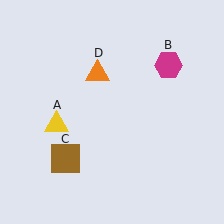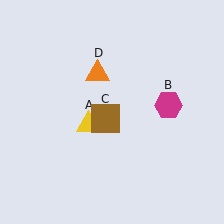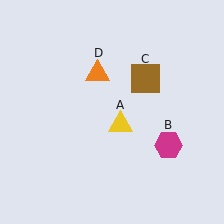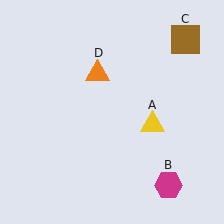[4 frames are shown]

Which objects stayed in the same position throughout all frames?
Orange triangle (object D) remained stationary.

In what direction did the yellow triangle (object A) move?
The yellow triangle (object A) moved right.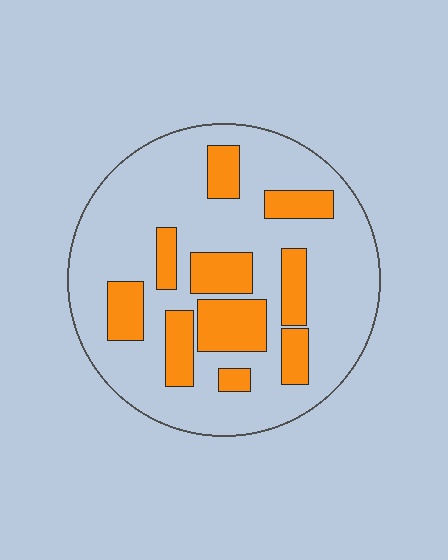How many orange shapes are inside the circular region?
10.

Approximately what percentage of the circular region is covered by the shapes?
Approximately 25%.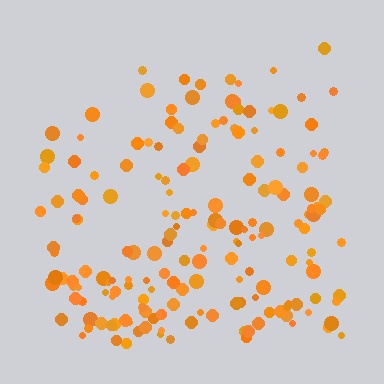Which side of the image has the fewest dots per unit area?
The top.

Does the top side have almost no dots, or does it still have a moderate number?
Still a moderate number, just noticeably fewer than the bottom.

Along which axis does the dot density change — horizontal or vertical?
Vertical.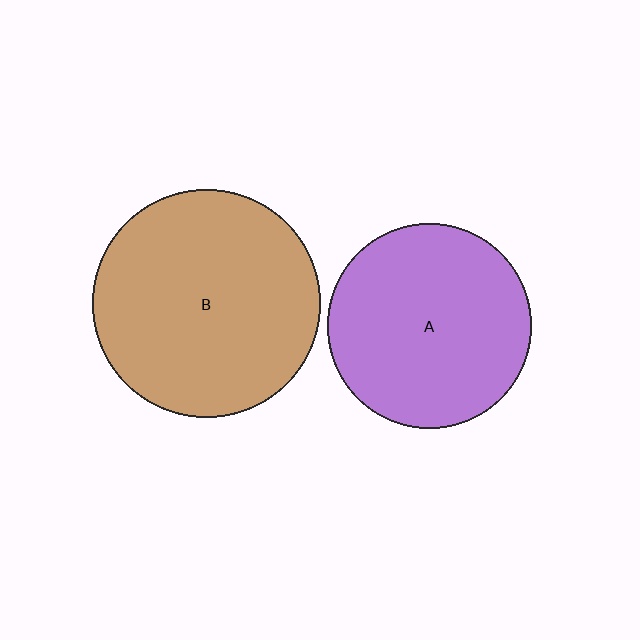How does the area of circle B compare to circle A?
Approximately 1.2 times.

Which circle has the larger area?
Circle B (brown).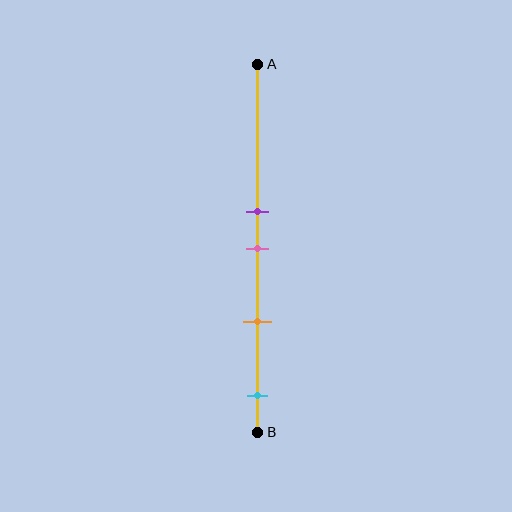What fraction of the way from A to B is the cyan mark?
The cyan mark is approximately 90% (0.9) of the way from A to B.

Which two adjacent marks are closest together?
The purple and pink marks are the closest adjacent pair.